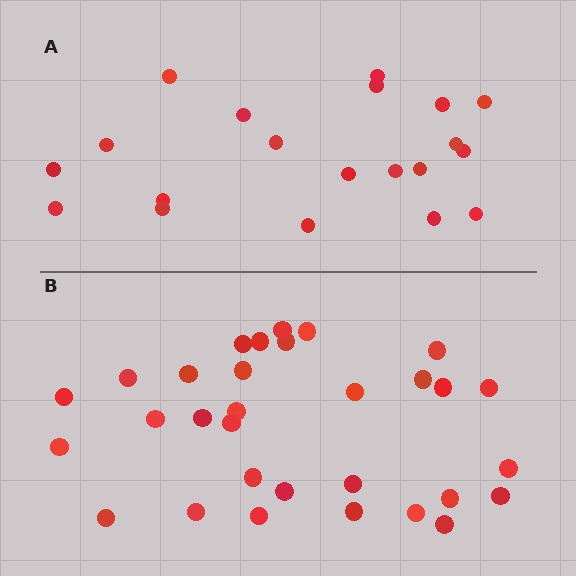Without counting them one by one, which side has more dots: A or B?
Region B (the bottom region) has more dots.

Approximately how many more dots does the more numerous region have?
Region B has roughly 12 or so more dots than region A.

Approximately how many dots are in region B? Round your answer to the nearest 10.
About 30 dots. (The exact count is 31, which rounds to 30.)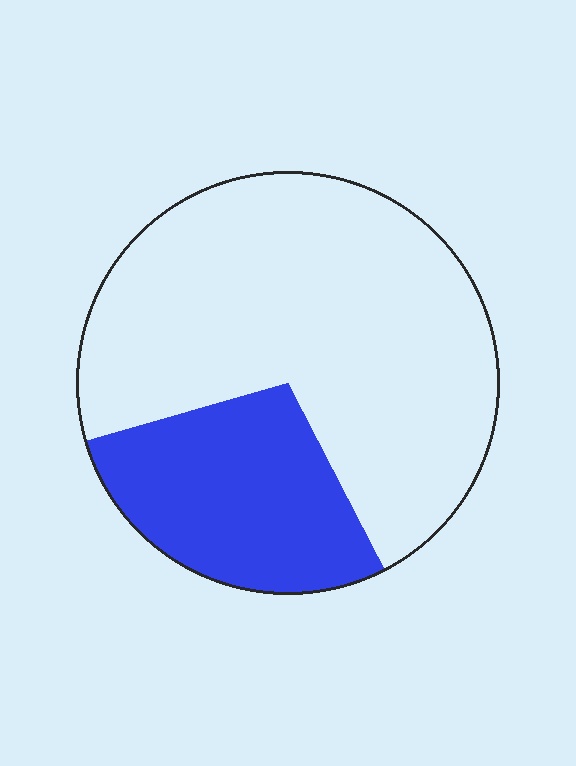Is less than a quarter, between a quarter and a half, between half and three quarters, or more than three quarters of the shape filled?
Between a quarter and a half.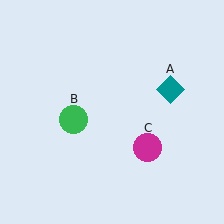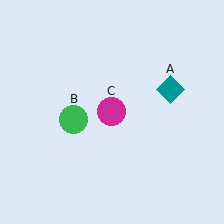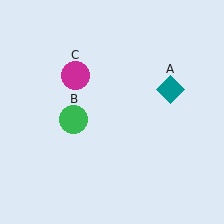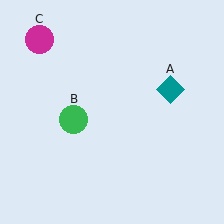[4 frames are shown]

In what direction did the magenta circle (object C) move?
The magenta circle (object C) moved up and to the left.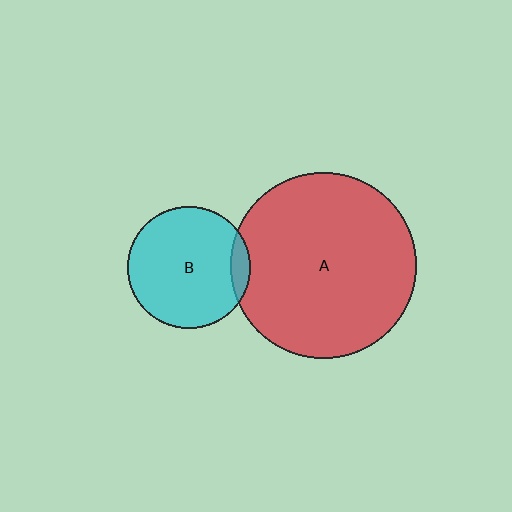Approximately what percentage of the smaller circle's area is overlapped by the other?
Approximately 10%.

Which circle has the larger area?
Circle A (red).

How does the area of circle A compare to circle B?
Approximately 2.3 times.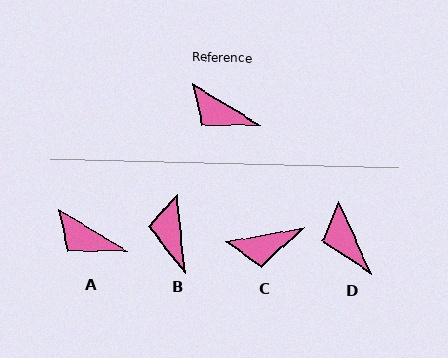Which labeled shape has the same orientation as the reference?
A.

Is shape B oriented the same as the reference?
No, it is off by about 53 degrees.